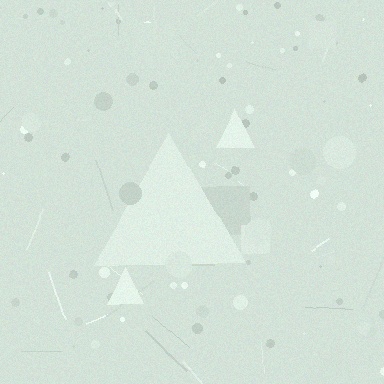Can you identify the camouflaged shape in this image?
The camouflaged shape is a triangle.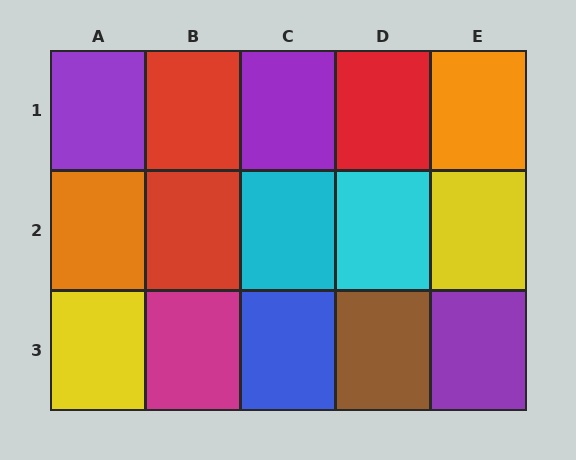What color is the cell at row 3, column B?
Magenta.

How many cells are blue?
1 cell is blue.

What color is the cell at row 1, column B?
Red.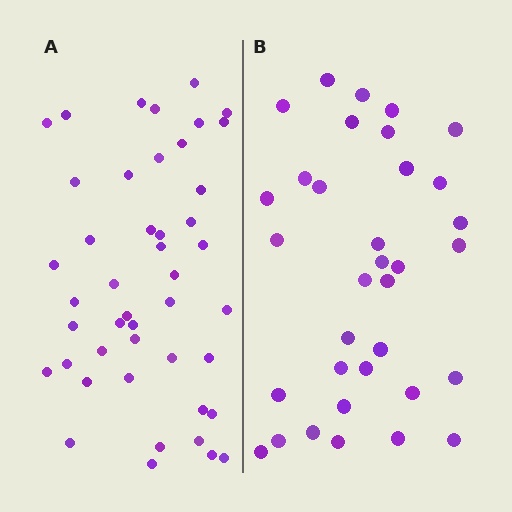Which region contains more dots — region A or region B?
Region A (the left region) has more dots.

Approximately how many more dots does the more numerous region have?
Region A has roughly 12 or so more dots than region B.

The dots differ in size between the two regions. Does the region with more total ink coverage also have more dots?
No. Region B has more total ink coverage because its dots are larger, but region A actually contains more individual dots. Total area can be misleading — the number of items is what matters here.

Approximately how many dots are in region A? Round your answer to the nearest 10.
About 40 dots. (The exact count is 45, which rounds to 40.)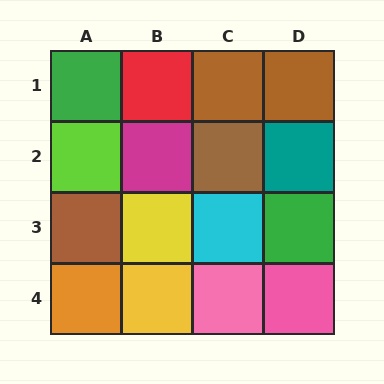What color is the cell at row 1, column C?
Brown.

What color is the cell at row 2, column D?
Teal.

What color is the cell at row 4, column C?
Pink.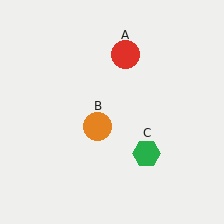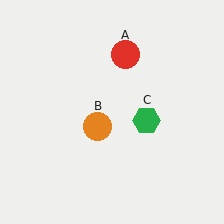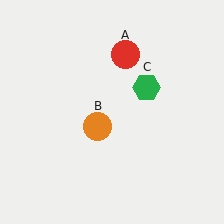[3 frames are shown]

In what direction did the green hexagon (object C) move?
The green hexagon (object C) moved up.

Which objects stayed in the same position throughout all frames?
Red circle (object A) and orange circle (object B) remained stationary.